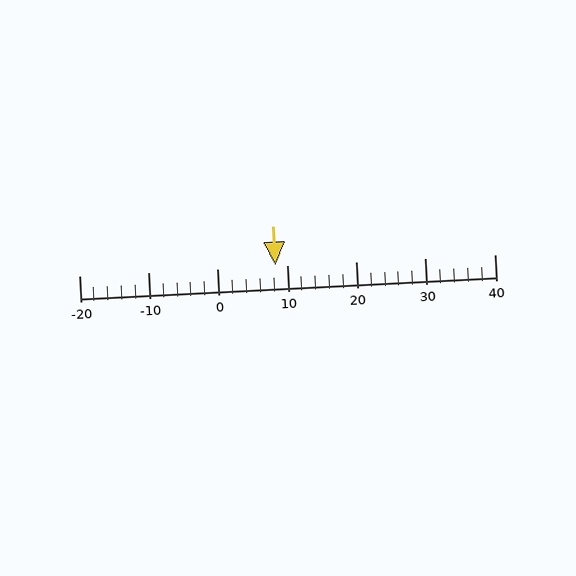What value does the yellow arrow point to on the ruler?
The yellow arrow points to approximately 8.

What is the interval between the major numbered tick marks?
The major tick marks are spaced 10 units apart.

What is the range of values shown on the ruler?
The ruler shows values from -20 to 40.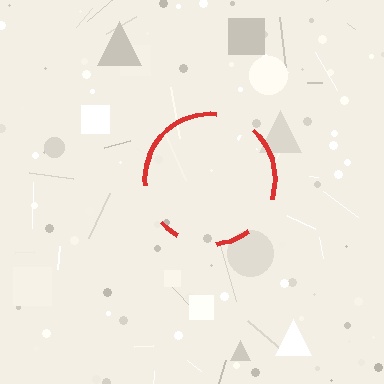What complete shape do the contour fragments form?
The contour fragments form a circle.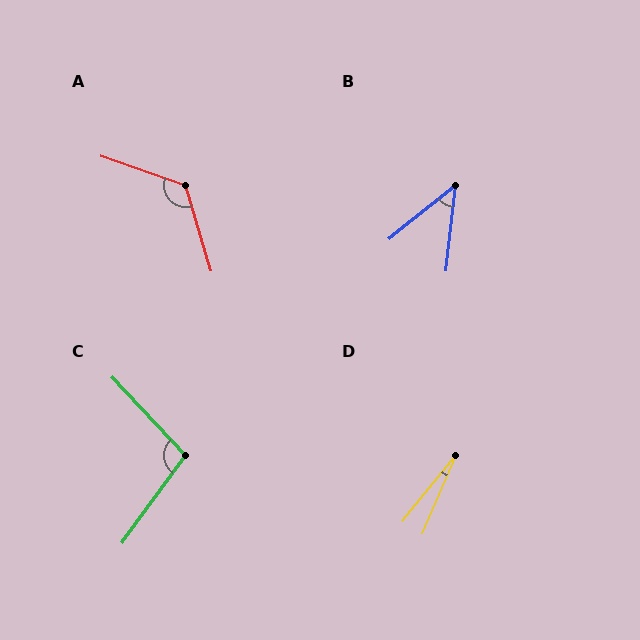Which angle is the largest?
A, at approximately 126 degrees.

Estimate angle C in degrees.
Approximately 101 degrees.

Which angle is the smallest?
D, at approximately 16 degrees.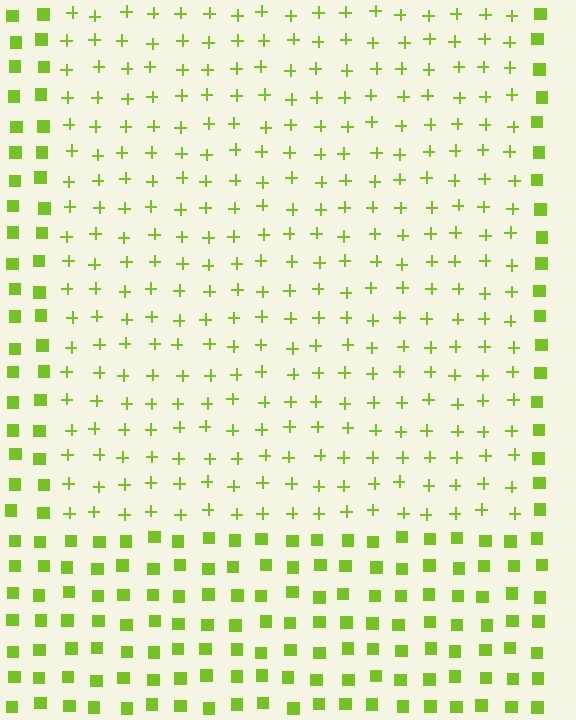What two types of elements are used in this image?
The image uses plus signs inside the rectangle region and squares outside it.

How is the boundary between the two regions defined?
The boundary is defined by a change in element shape: plus signs inside vs. squares outside. All elements share the same color and spacing.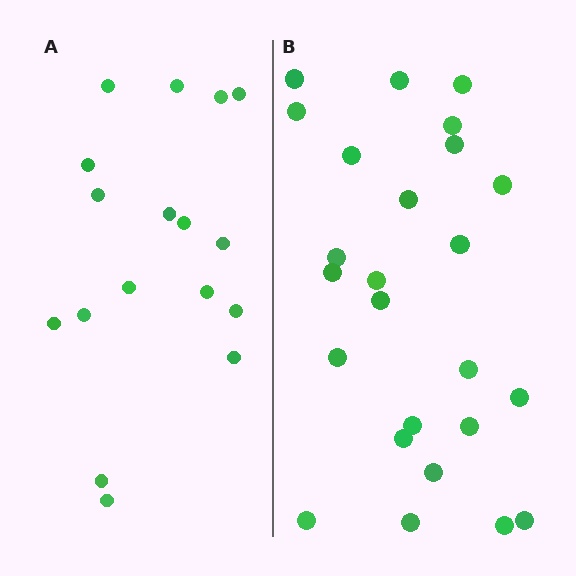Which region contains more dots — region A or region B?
Region B (the right region) has more dots.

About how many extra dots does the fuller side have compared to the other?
Region B has roughly 8 or so more dots than region A.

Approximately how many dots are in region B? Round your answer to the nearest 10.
About 20 dots. (The exact count is 25, which rounds to 20.)